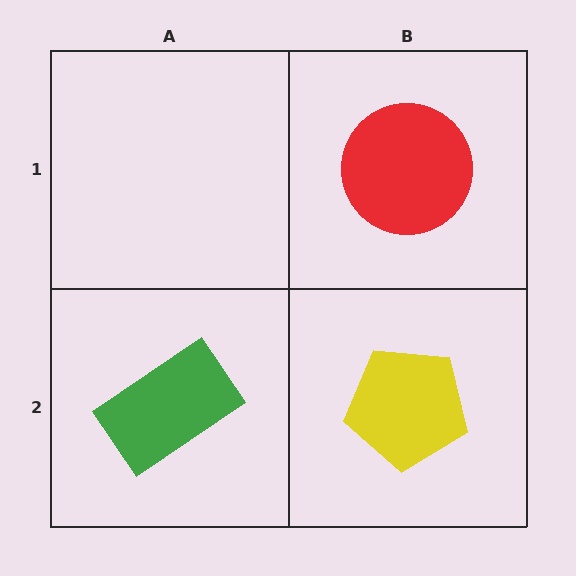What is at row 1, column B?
A red circle.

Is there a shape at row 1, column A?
No, that cell is empty.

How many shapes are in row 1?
1 shape.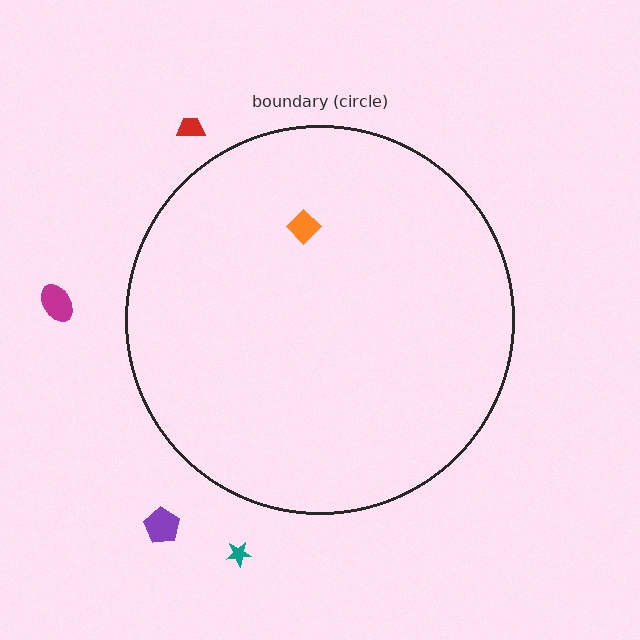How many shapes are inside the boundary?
1 inside, 4 outside.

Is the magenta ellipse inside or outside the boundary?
Outside.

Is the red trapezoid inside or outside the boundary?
Outside.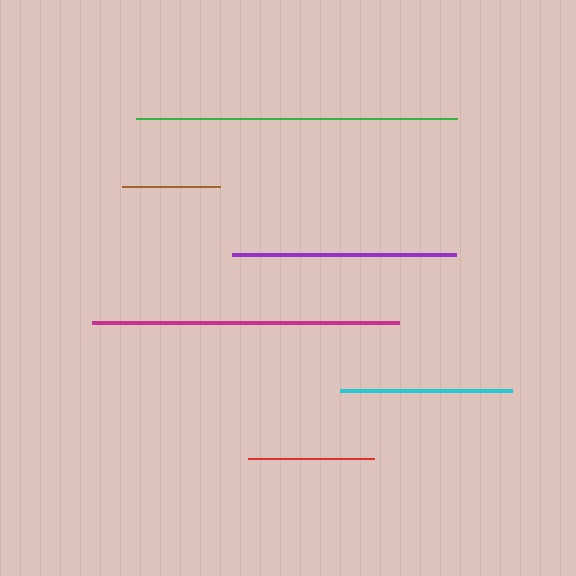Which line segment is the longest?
The green line is the longest at approximately 321 pixels.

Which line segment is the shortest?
The brown line is the shortest at approximately 98 pixels.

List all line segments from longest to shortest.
From longest to shortest: green, magenta, purple, cyan, red, brown.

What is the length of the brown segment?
The brown segment is approximately 98 pixels long.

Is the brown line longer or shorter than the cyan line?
The cyan line is longer than the brown line.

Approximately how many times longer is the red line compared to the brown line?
The red line is approximately 1.3 times the length of the brown line.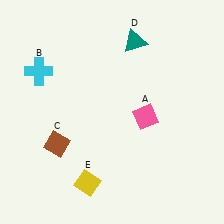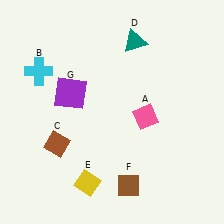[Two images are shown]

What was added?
A brown diamond (F), a purple square (G) were added in Image 2.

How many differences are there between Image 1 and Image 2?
There are 2 differences between the two images.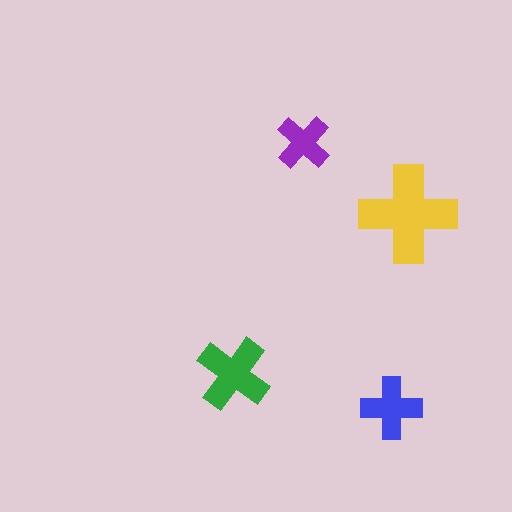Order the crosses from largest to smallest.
the yellow one, the green one, the blue one, the purple one.